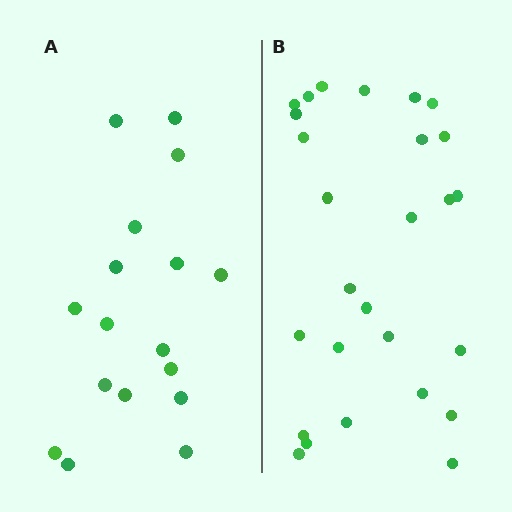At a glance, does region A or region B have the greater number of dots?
Region B (the right region) has more dots.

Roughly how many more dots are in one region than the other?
Region B has roughly 10 or so more dots than region A.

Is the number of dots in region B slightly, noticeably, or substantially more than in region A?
Region B has substantially more. The ratio is roughly 1.6 to 1.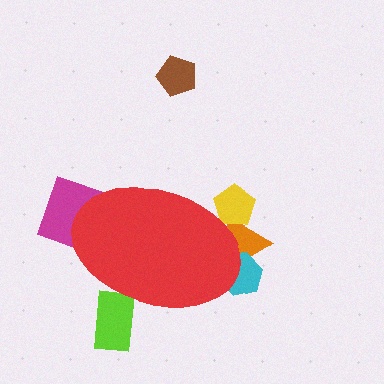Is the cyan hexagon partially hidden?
Yes, the cyan hexagon is partially hidden behind the red ellipse.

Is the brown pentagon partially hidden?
No, the brown pentagon is fully visible.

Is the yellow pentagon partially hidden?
Yes, the yellow pentagon is partially hidden behind the red ellipse.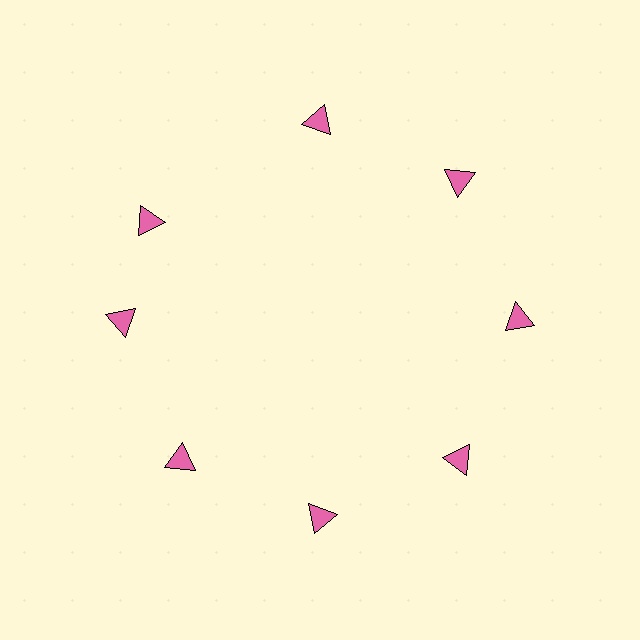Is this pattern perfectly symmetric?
No. The 8 pink triangles are arranged in a ring, but one element near the 10 o'clock position is rotated out of alignment along the ring, breaking the 8-fold rotational symmetry.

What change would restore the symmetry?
The symmetry would be restored by rotating it back into even spacing with its neighbors so that all 8 triangles sit at equal angles and equal distance from the center.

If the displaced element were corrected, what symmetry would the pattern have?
It would have 8-fold rotational symmetry — the pattern would map onto itself every 45 degrees.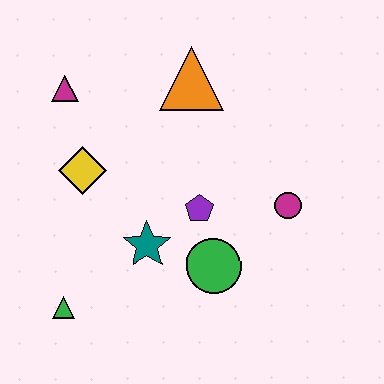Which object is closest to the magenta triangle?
The yellow diamond is closest to the magenta triangle.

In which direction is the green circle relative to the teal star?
The green circle is to the right of the teal star.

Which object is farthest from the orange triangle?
The green triangle is farthest from the orange triangle.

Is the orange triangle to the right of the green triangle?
Yes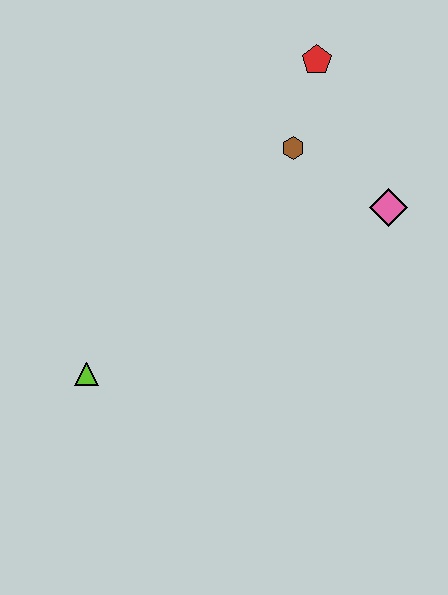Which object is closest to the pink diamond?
The brown hexagon is closest to the pink diamond.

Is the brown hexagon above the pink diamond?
Yes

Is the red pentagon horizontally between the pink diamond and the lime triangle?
Yes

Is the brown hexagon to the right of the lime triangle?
Yes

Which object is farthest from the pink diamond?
The lime triangle is farthest from the pink diamond.